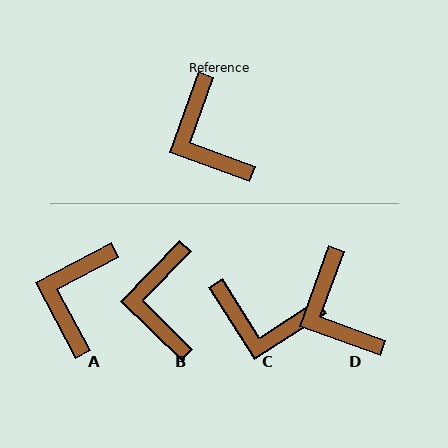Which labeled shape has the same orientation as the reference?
D.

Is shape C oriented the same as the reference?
No, it is off by about 53 degrees.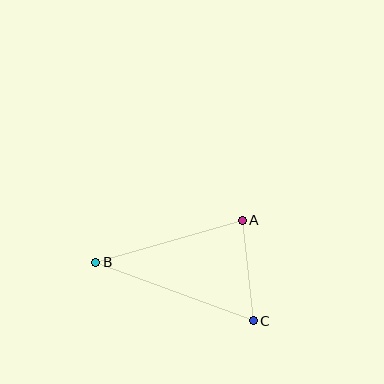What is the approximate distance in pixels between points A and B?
The distance between A and B is approximately 152 pixels.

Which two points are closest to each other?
Points A and C are closest to each other.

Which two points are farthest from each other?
Points B and C are farthest from each other.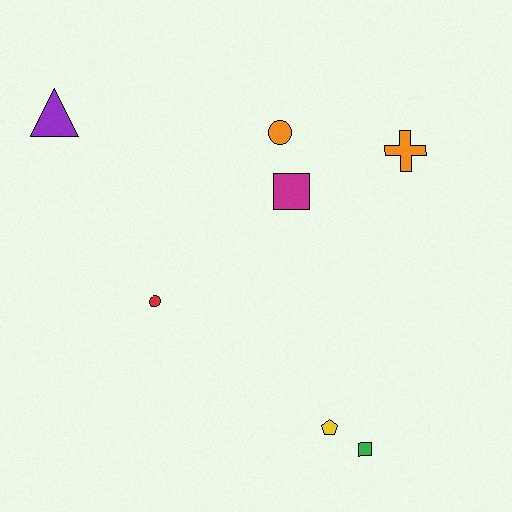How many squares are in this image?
There are 2 squares.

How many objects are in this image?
There are 7 objects.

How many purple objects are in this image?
There is 1 purple object.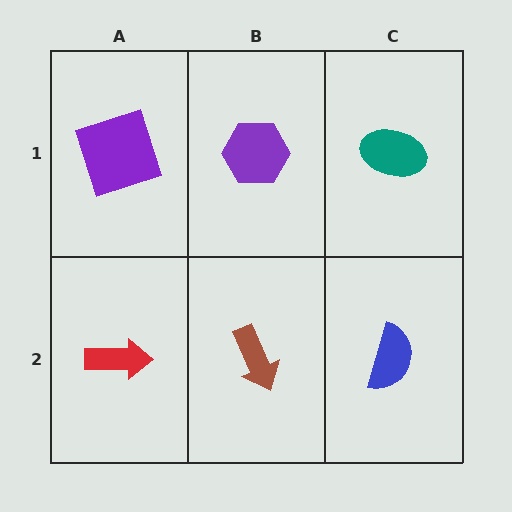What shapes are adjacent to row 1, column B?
A brown arrow (row 2, column B), a purple square (row 1, column A), a teal ellipse (row 1, column C).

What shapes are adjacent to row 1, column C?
A blue semicircle (row 2, column C), a purple hexagon (row 1, column B).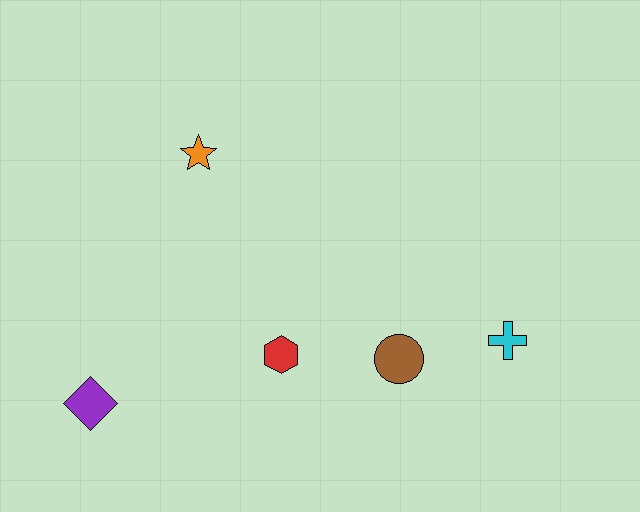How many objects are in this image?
There are 5 objects.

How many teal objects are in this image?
There are no teal objects.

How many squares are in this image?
There are no squares.